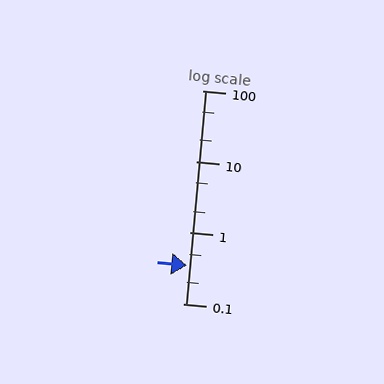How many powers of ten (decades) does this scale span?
The scale spans 3 decades, from 0.1 to 100.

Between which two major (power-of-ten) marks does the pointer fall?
The pointer is between 0.1 and 1.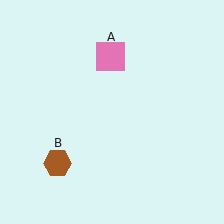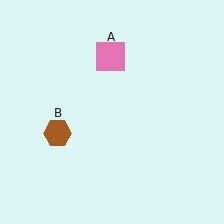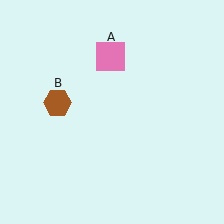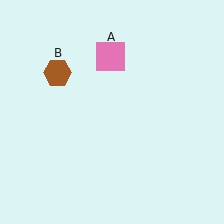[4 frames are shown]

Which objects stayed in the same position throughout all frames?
Pink square (object A) remained stationary.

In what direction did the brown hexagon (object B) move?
The brown hexagon (object B) moved up.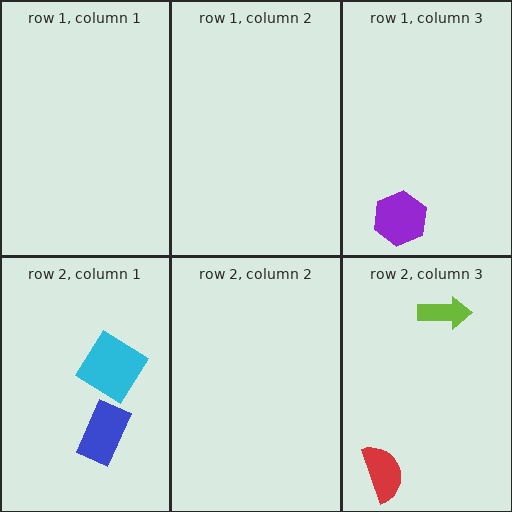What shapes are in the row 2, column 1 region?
The blue rectangle, the cyan diamond.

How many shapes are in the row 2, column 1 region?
2.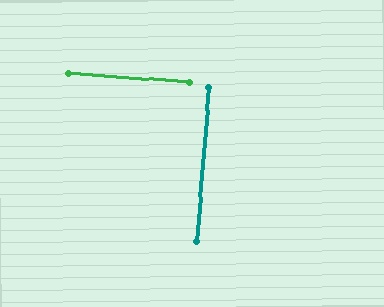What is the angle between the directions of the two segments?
Approximately 90 degrees.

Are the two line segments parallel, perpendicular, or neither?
Perpendicular — they meet at approximately 90°.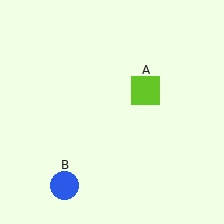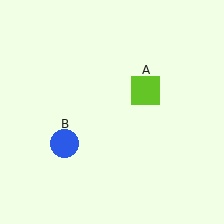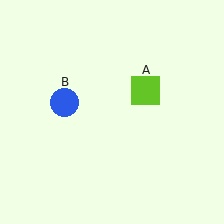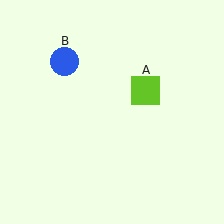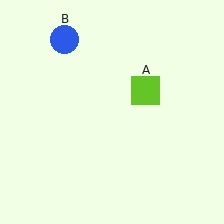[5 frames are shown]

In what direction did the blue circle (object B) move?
The blue circle (object B) moved up.